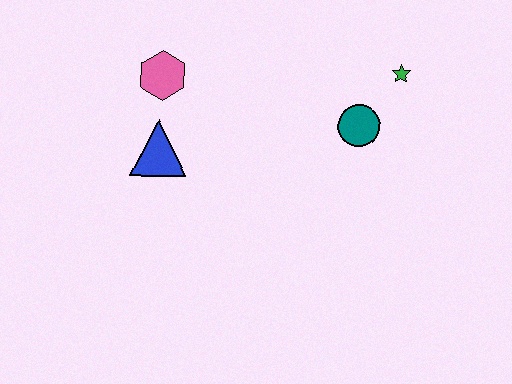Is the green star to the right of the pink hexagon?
Yes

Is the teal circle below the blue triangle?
No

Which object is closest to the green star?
The teal circle is closest to the green star.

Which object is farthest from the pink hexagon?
The green star is farthest from the pink hexagon.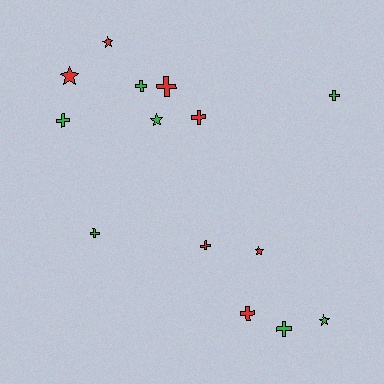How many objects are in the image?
There are 14 objects.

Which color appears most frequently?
Red, with 7 objects.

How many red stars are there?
There are 3 red stars.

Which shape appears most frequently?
Cross, with 9 objects.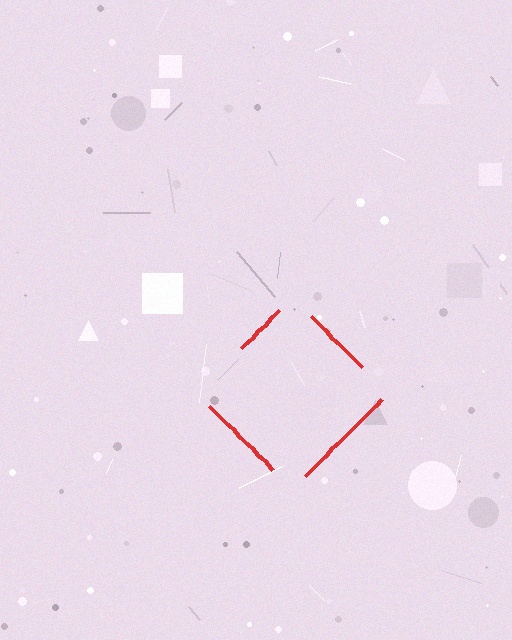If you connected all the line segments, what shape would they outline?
They would outline a diamond.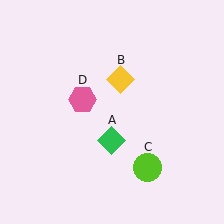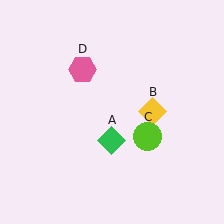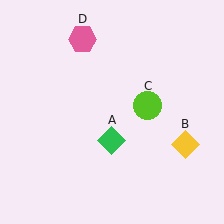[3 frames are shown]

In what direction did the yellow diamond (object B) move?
The yellow diamond (object B) moved down and to the right.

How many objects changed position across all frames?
3 objects changed position: yellow diamond (object B), lime circle (object C), pink hexagon (object D).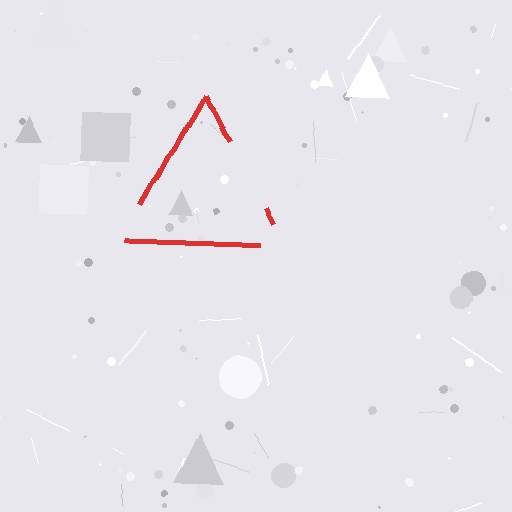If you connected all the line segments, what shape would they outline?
They would outline a triangle.